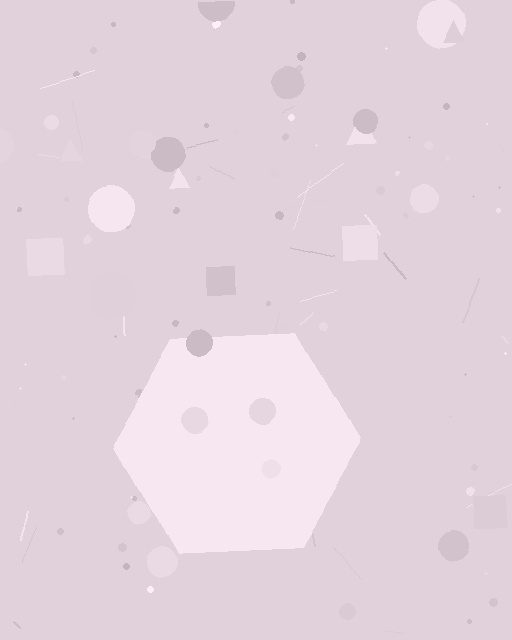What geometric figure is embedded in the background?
A hexagon is embedded in the background.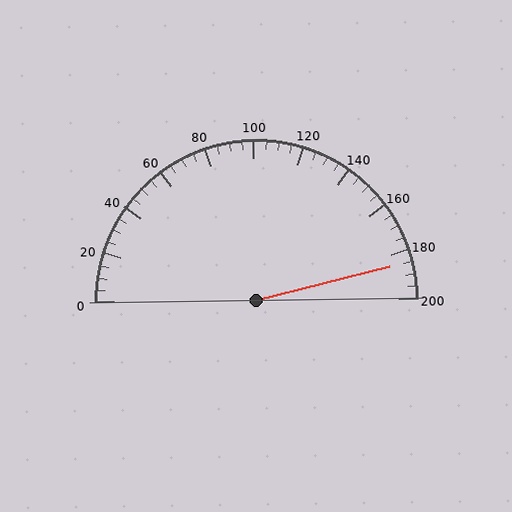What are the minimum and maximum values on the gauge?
The gauge ranges from 0 to 200.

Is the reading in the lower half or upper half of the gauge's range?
The reading is in the upper half of the range (0 to 200).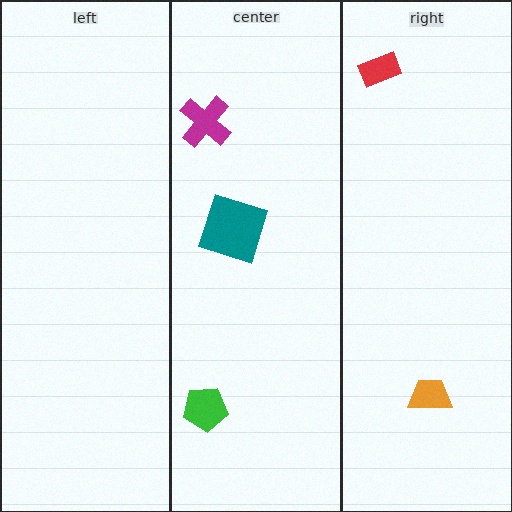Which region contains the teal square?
The center region.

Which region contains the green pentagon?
The center region.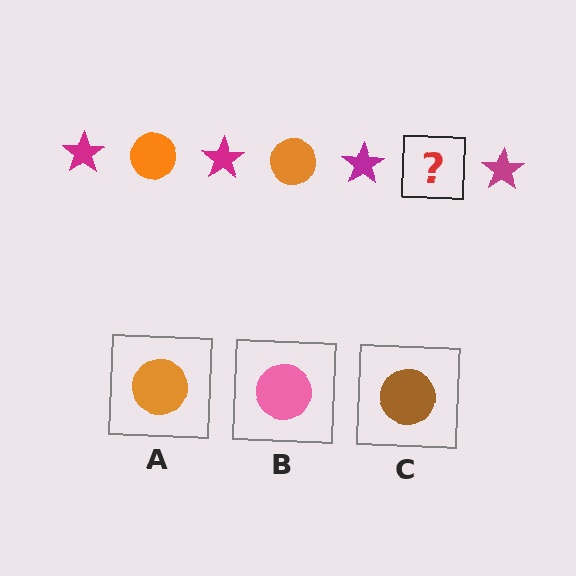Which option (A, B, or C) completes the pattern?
A.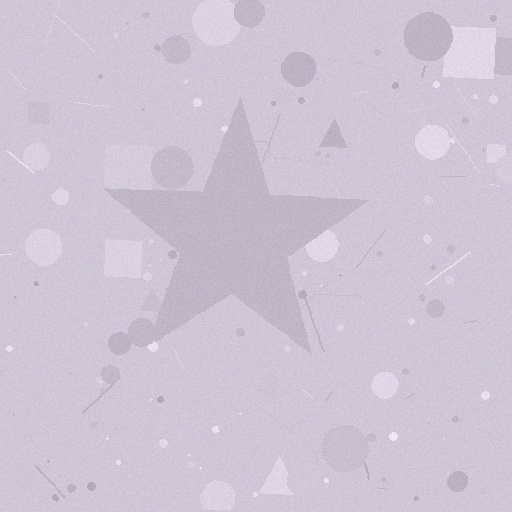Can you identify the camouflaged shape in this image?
The camouflaged shape is a star.